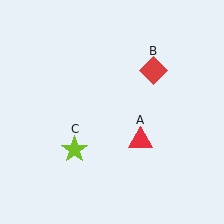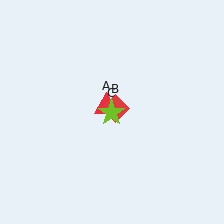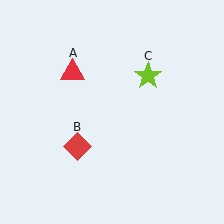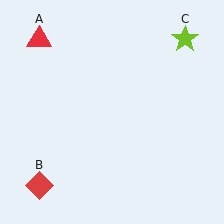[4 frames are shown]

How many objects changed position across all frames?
3 objects changed position: red triangle (object A), red diamond (object B), lime star (object C).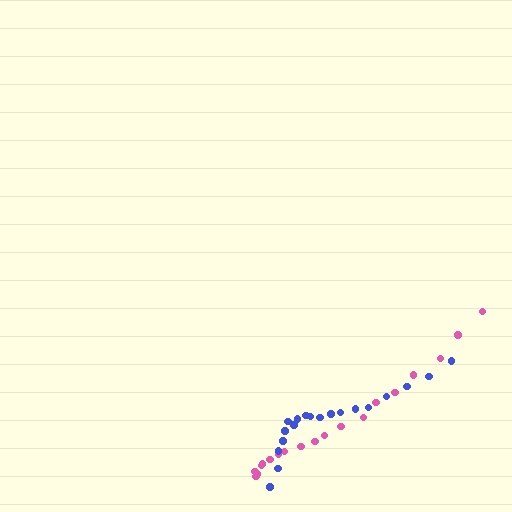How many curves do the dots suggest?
There are 2 distinct paths.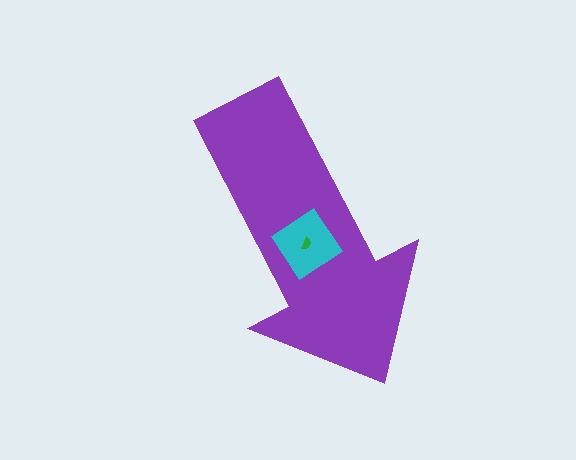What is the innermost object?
The green semicircle.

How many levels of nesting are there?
3.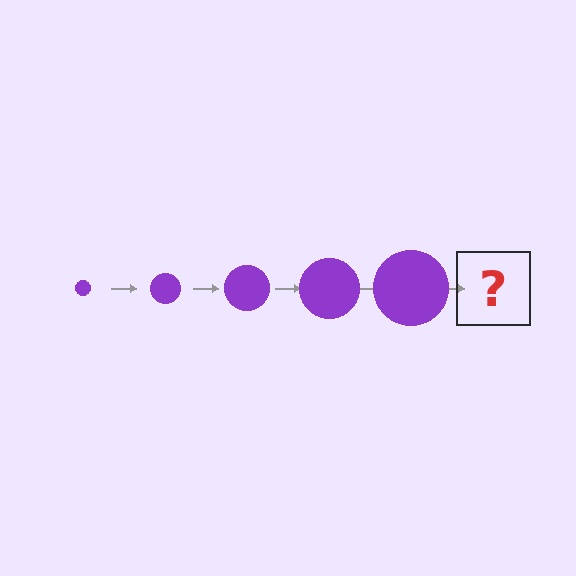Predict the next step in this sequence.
The next step is a purple circle, larger than the previous one.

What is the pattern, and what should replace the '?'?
The pattern is that the circle gets progressively larger each step. The '?' should be a purple circle, larger than the previous one.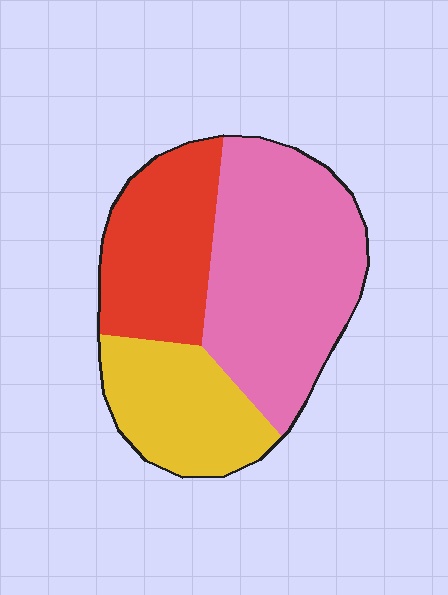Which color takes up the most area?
Pink, at roughly 50%.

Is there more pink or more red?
Pink.